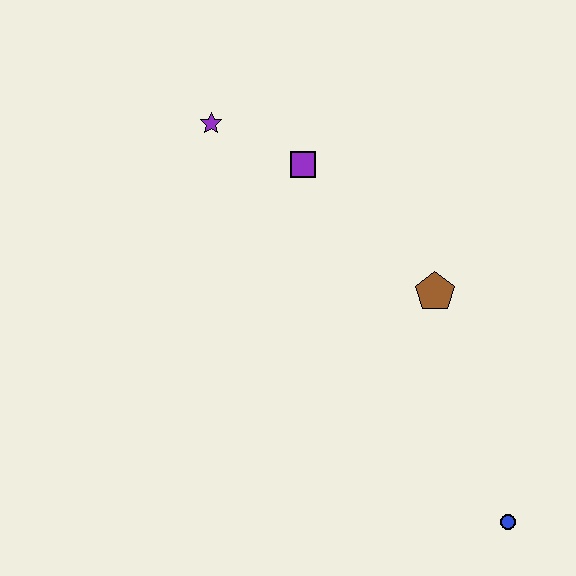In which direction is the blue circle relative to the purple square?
The blue circle is below the purple square.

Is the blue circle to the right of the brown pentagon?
Yes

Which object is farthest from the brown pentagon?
The purple star is farthest from the brown pentagon.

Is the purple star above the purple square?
Yes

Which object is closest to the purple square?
The purple star is closest to the purple square.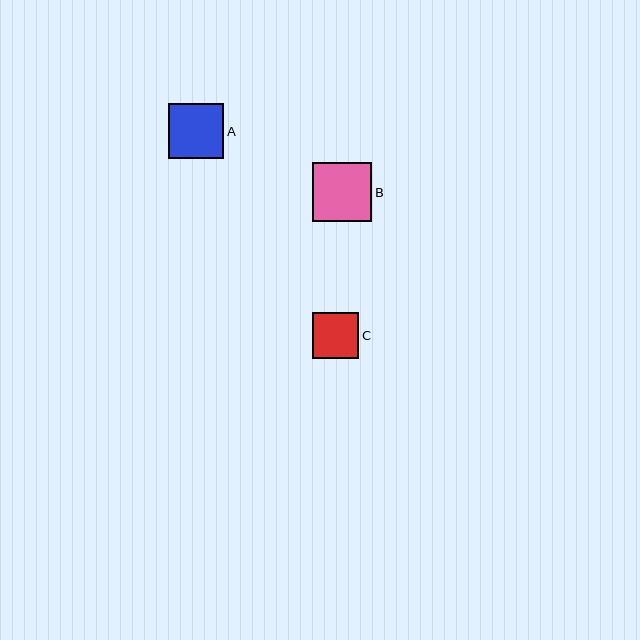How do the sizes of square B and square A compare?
Square B and square A are approximately the same size.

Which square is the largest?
Square B is the largest with a size of approximately 59 pixels.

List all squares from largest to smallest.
From largest to smallest: B, A, C.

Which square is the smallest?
Square C is the smallest with a size of approximately 46 pixels.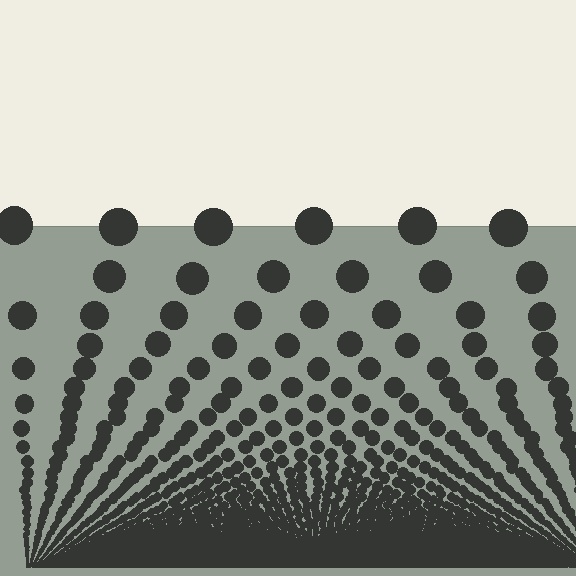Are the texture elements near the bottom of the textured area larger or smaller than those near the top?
Smaller. The gradient is inverted — elements near the bottom are smaller and denser.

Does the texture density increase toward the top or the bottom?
Density increases toward the bottom.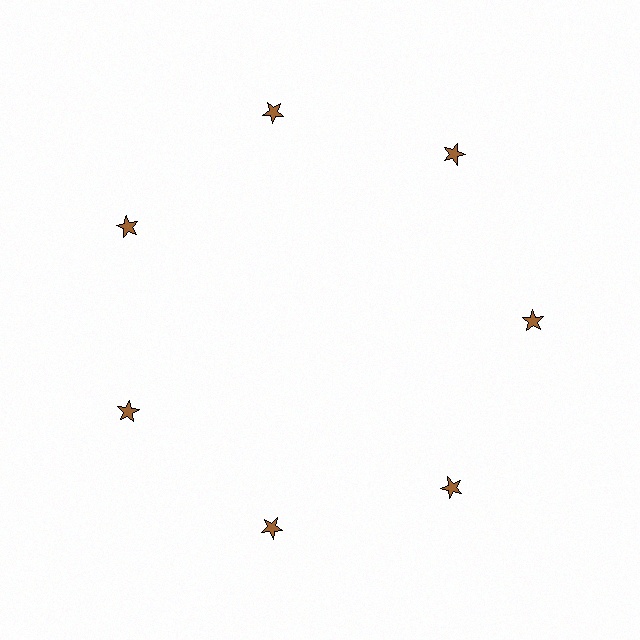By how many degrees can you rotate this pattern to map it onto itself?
The pattern maps onto itself every 51 degrees of rotation.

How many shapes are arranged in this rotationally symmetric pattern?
There are 7 shapes, arranged in 7 groups of 1.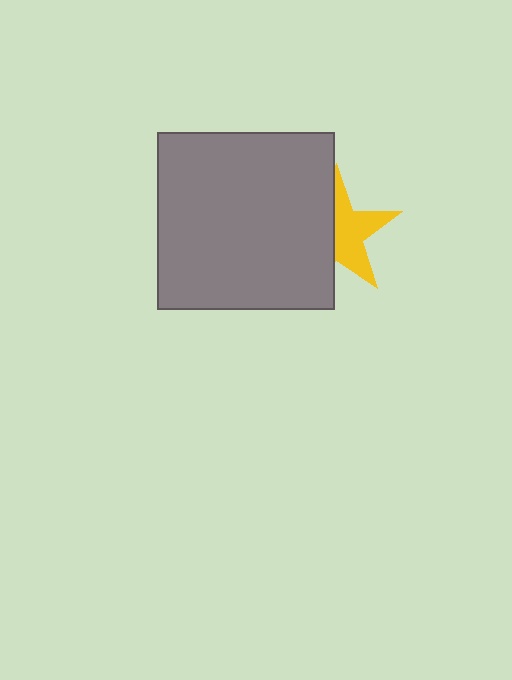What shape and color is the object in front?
The object in front is a gray square.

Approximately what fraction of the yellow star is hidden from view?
Roughly 48% of the yellow star is hidden behind the gray square.